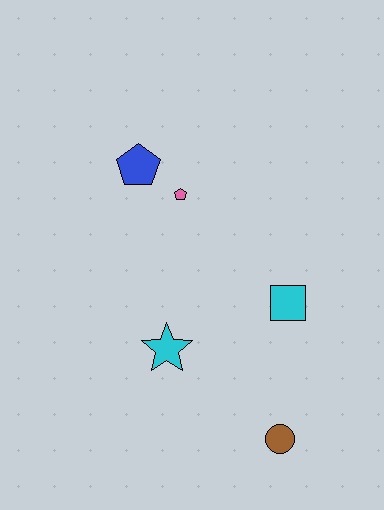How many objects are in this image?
There are 5 objects.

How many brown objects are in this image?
There is 1 brown object.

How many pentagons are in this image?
There are 2 pentagons.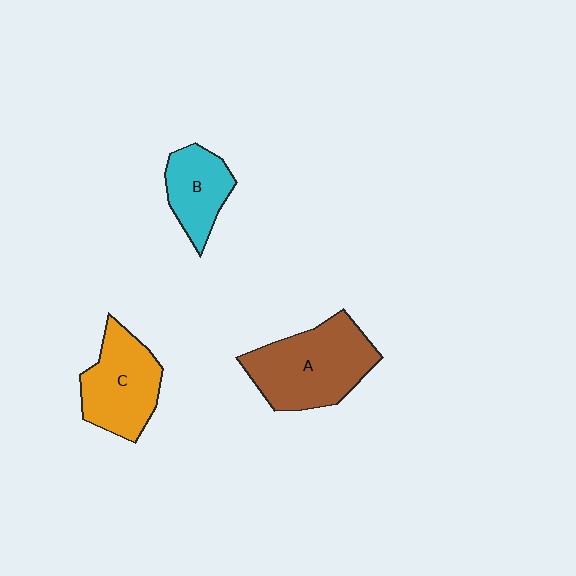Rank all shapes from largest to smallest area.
From largest to smallest: A (brown), C (orange), B (cyan).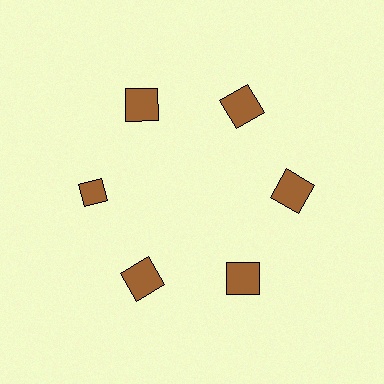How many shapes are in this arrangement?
There are 6 shapes arranged in a ring pattern.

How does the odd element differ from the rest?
It has a different shape: diamond instead of square.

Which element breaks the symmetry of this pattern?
The brown diamond at roughly the 9 o'clock position breaks the symmetry. All other shapes are brown squares.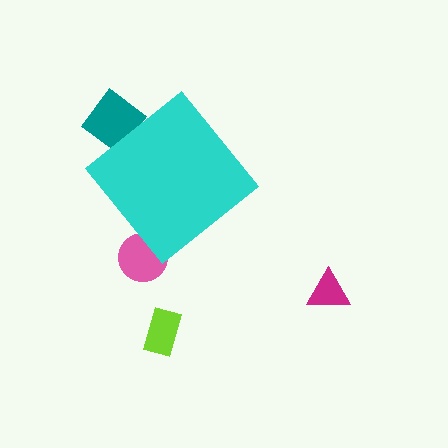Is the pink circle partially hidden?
Yes, the pink circle is partially hidden behind the cyan diamond.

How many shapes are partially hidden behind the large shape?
2 shapes are partially hidden.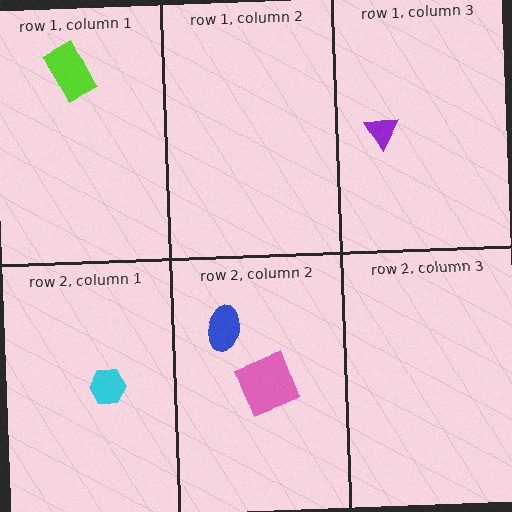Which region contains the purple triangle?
The row 1, column 3 region.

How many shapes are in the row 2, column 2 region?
2.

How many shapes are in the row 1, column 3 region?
1.